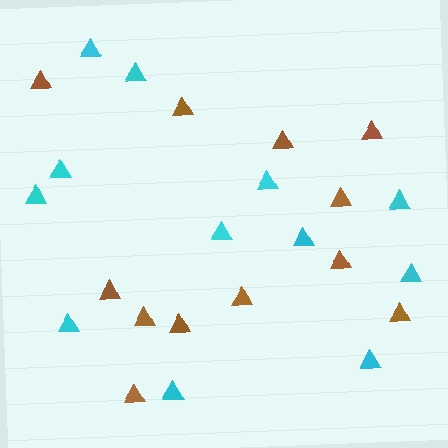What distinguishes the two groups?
There are 2 groups: one group of cyan triangles (12) and one group of brown triangles (12).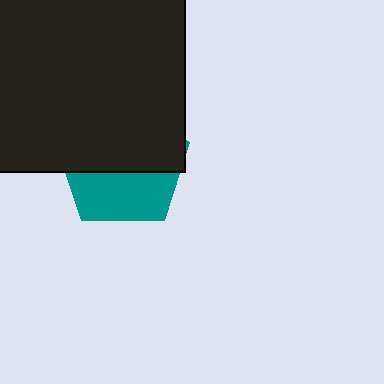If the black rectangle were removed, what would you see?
You would see the complete teal pentagon.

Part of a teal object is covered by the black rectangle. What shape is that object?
It is a pentagon.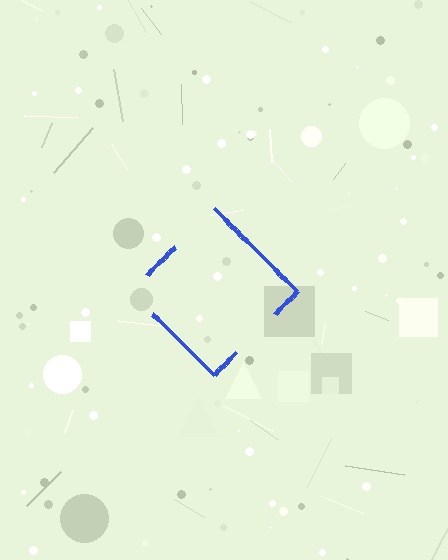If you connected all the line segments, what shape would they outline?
They would outline a diamond.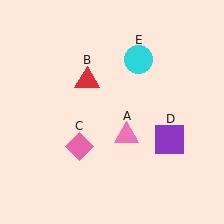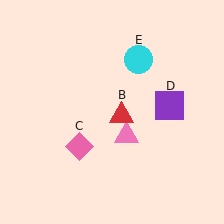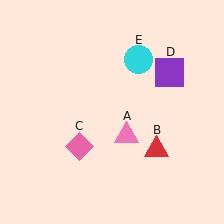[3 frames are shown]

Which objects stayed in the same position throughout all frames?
Pink triangle (object A) and pink diamond (object C) and cyan circle (object E) remained stationary.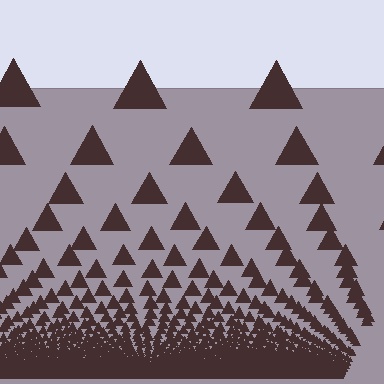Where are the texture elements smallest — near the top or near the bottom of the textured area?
Near the bottom.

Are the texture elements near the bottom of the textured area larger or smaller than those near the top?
Smaller. The gradient is inverted — elements near the bottom are smaller and denser.